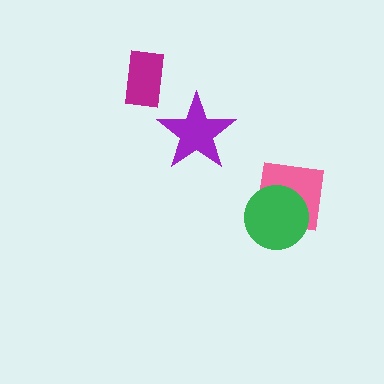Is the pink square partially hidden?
Yes, it is partially covered by another shape.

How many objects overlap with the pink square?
1 object overlaps with the pink square.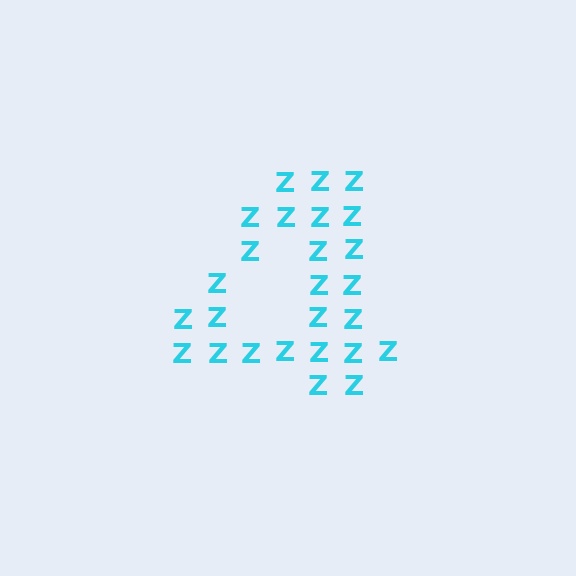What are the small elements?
The small elements are letter Z's.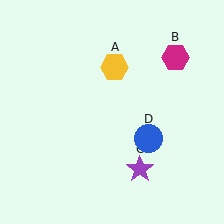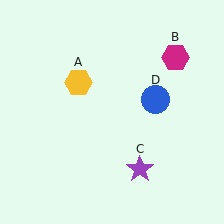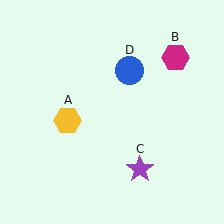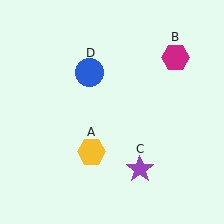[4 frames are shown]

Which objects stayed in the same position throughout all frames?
Magenta hexagon (object B) and purple star (object C) remained stationary.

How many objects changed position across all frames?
2 objects changed position: yellow hexagon (object A), blue circle (object D).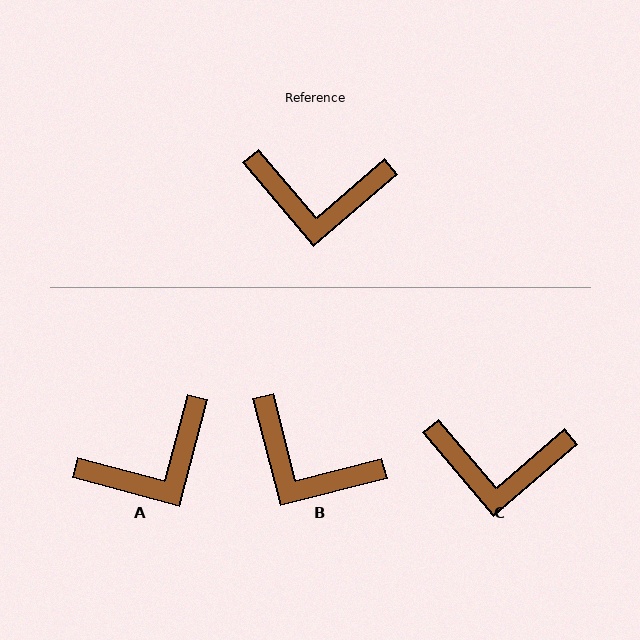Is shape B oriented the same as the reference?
No, it is off by about 26 degrees.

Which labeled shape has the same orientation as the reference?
C.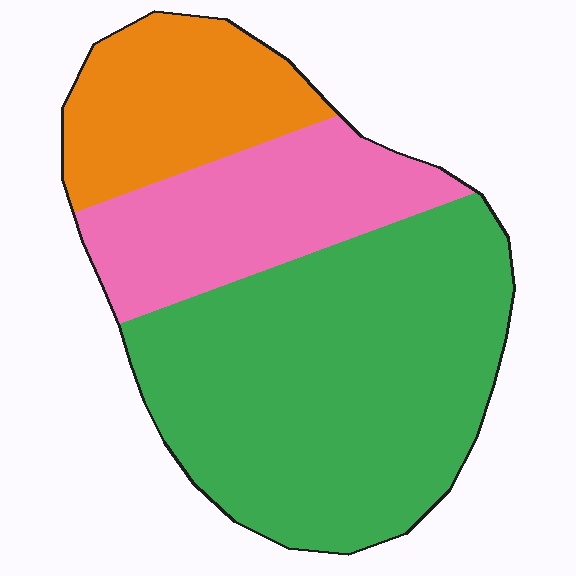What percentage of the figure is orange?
Orange covers about 20% of the figure.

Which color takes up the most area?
Green, at roughly 55%.